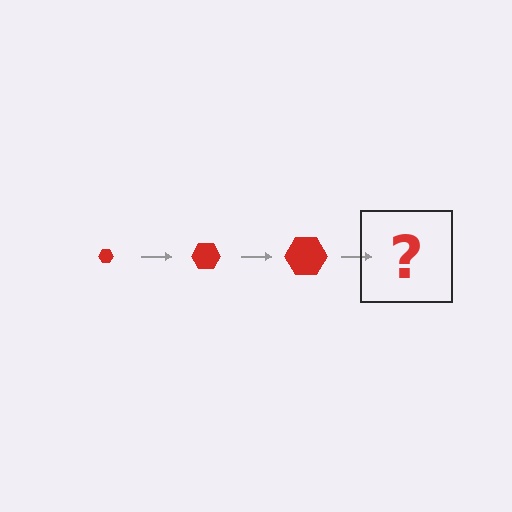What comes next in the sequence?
The next element should be a red hexagon, larger than the previous one.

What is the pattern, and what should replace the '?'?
The pattern is that the hexagon gets progressively larger each step. The '?' should be a red hexagon, larger than the previous one.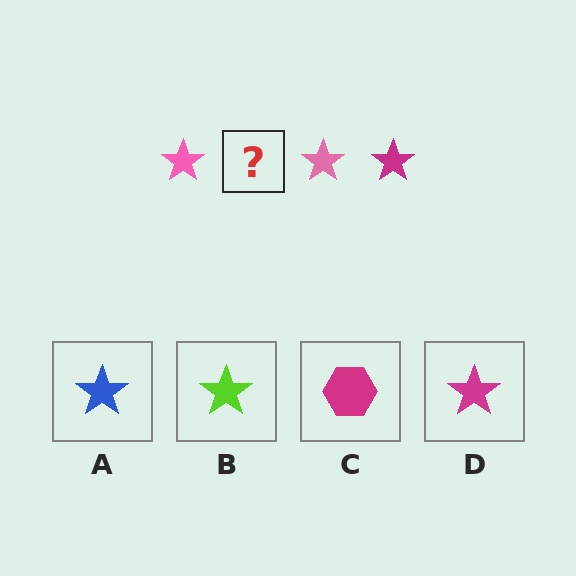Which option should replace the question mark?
Option D.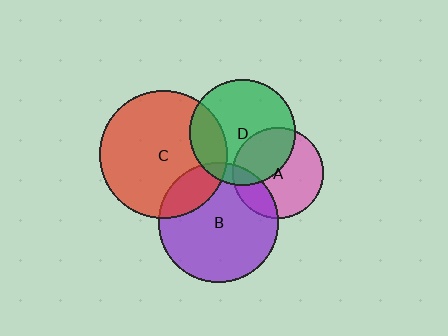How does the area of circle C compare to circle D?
Approximately 1.5 times.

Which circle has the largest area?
Circle C (red).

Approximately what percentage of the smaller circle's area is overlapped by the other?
Approximately 40%.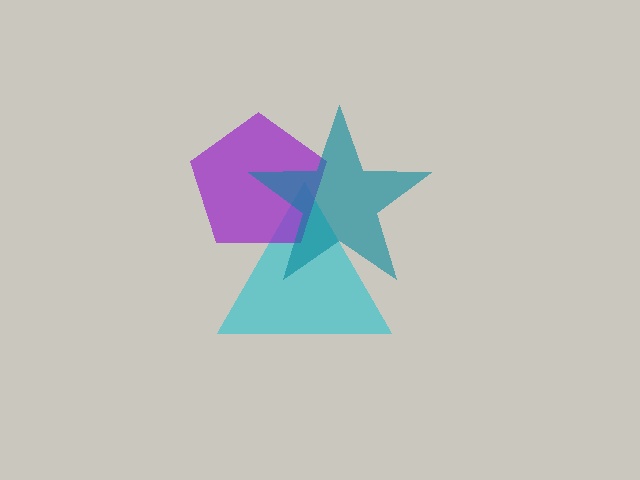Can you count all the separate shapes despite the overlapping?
Yes, there are 3 separate shapes.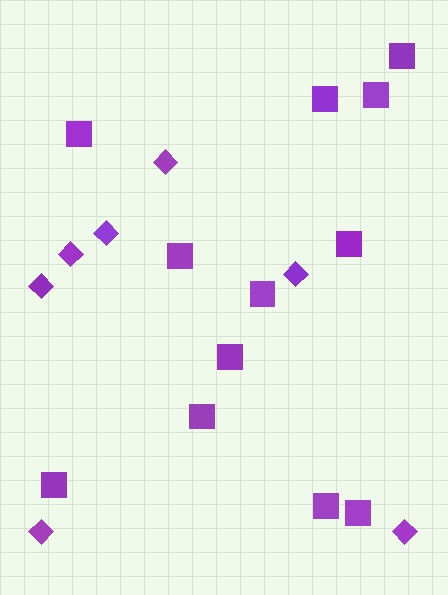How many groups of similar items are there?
There are 2 groups: one group of squares (12) and one group of diamonds (7).